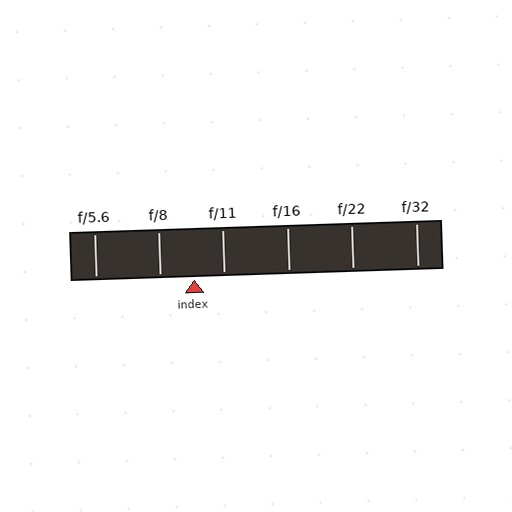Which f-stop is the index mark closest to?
The index mark is closest to f/11.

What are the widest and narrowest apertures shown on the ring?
The widest aperture shown is f/5.6 and the narrowest is f/32.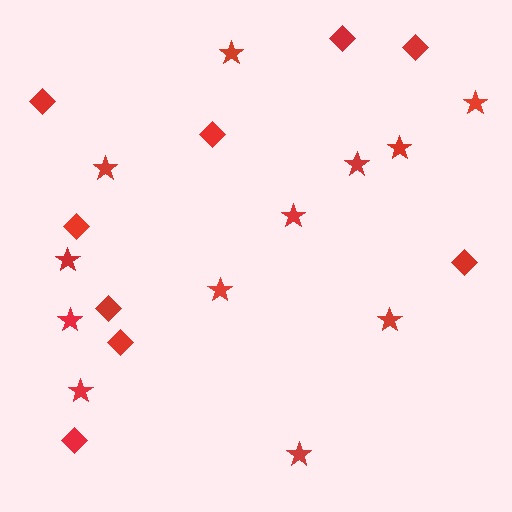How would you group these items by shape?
There are 2 groups: one group of diamonds (9) and one group of stars (12).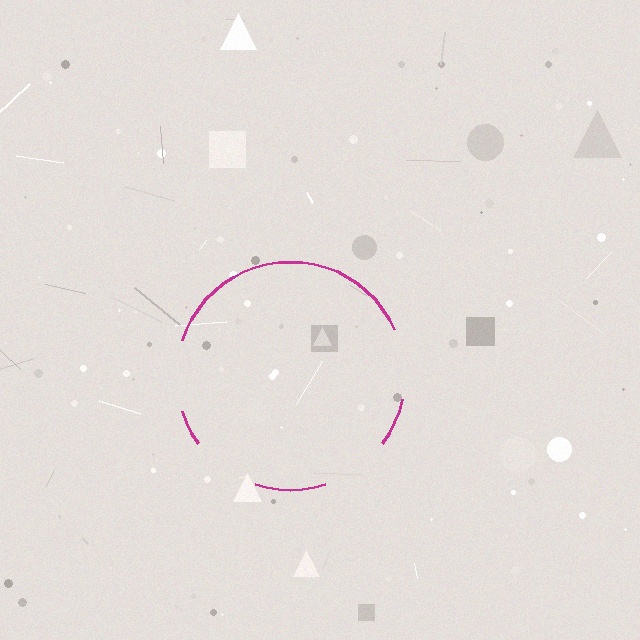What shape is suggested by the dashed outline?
The dashed outline suggests a circle.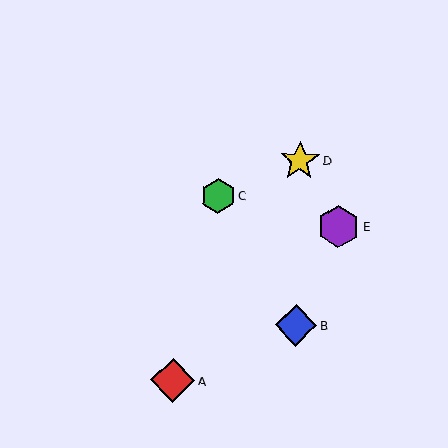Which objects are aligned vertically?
Objects B, D are aligned vertically.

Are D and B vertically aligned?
Yes, both are at x≈300.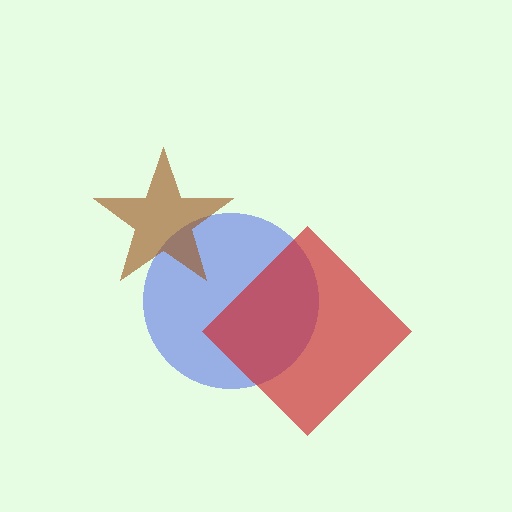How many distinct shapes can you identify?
There are 3 distinct shapes: a blue circle, a red diamond, a brown star.